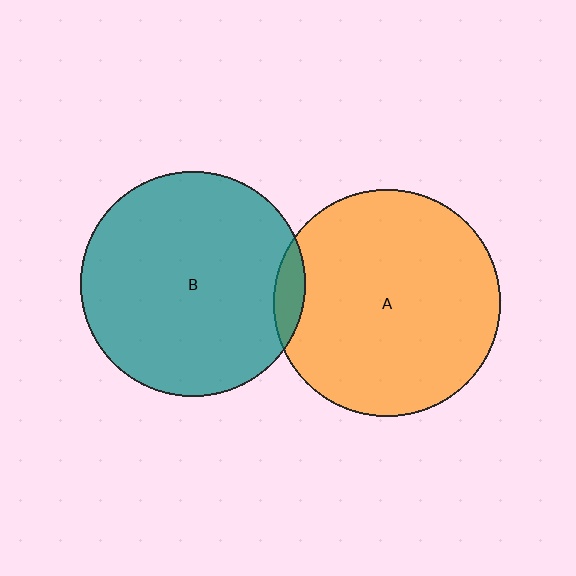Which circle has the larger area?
Circle A (orange).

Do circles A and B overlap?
Yes.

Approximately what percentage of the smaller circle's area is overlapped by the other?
Approximately 5%.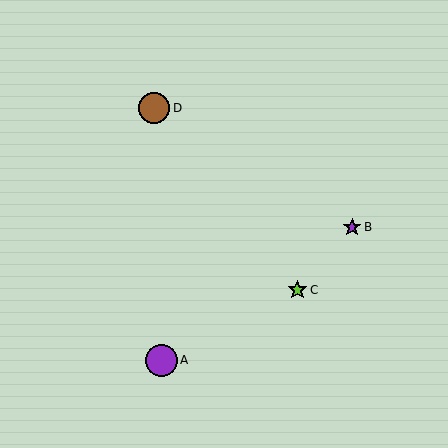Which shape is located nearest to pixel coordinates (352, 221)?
The purple star (labeled B) at (352, 227) is nearest to that location.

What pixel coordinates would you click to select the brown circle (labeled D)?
Click at (154, 108) to select the brown circle D.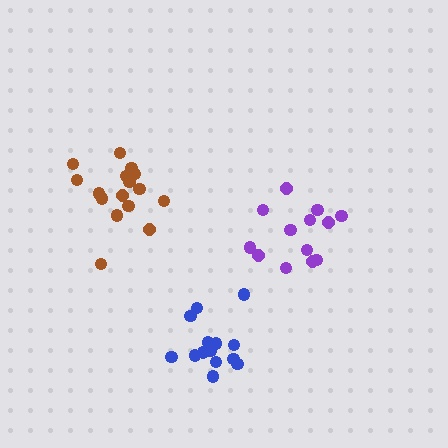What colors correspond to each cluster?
The clusters are colored: brown, purple, blue.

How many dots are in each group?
Group 1: 17 dots, Group 2: 13 dots, Group 3: 14 dots (44 total).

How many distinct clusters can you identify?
There are 3 distinct clusters.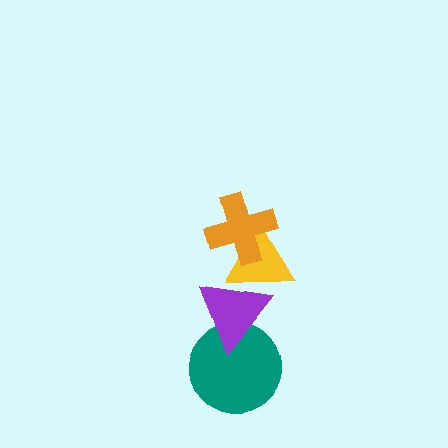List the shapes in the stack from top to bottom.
From top to bottom: the orange cross, the yellow triangle, the purple triangle, the teal circle.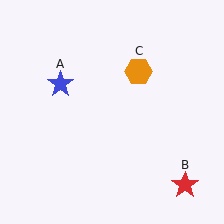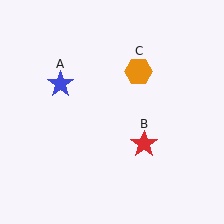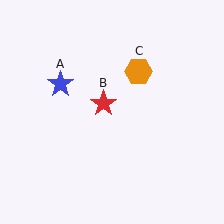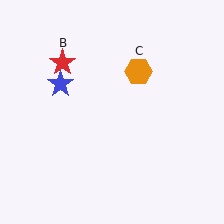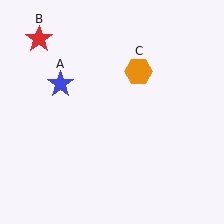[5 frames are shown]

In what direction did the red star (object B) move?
The red star (object B) moved up and to the left.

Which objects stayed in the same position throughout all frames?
Blue star (object A) and orange hexagon (object C) remained stationary.